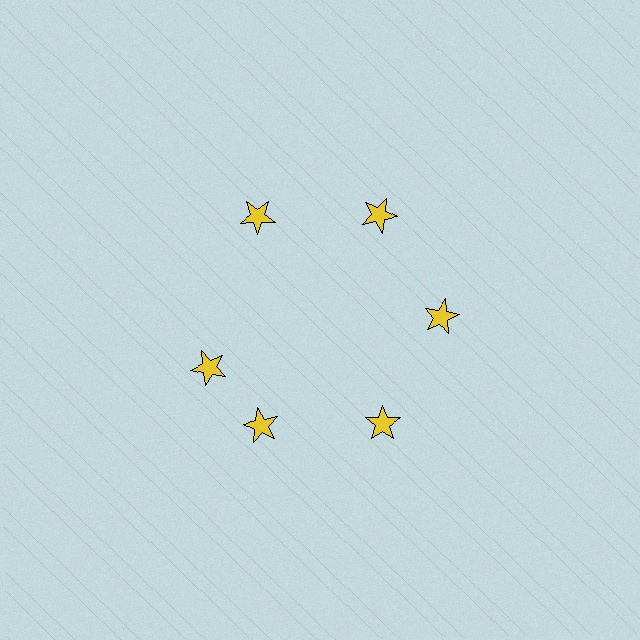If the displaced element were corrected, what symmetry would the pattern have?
It would have 6-fold rotational symmetry — the pattern would map onto itself every 60 degrees.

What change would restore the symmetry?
The symmetry would be restored by rotating it back into even spacing with its neighbors so that all 6 stars sit at equal angles and equal distance from the center.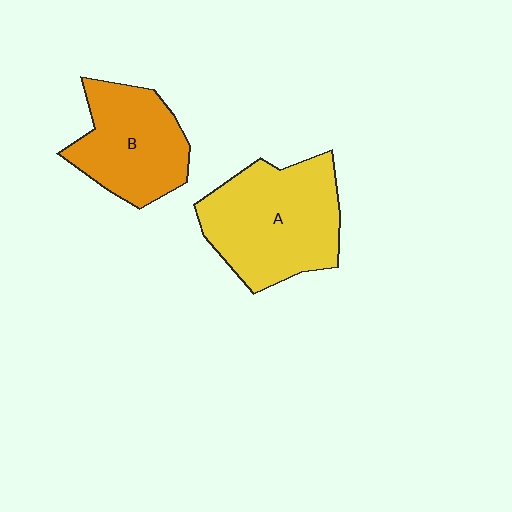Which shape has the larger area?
Shape A (yellow).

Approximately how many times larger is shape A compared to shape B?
Approximately 1.3 times.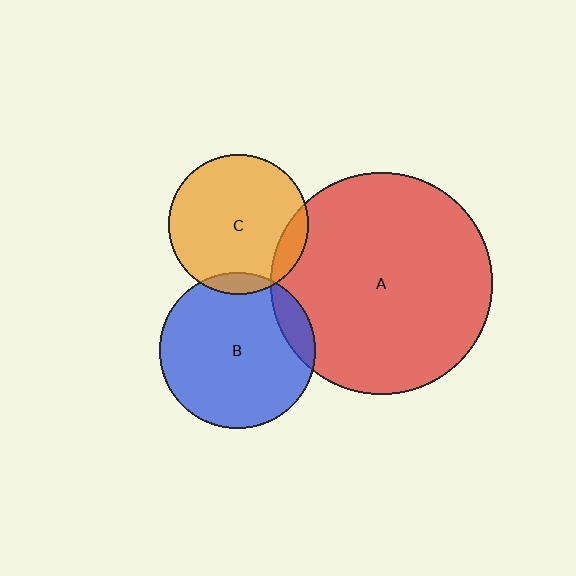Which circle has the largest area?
Circle A (red).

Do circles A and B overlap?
Yes.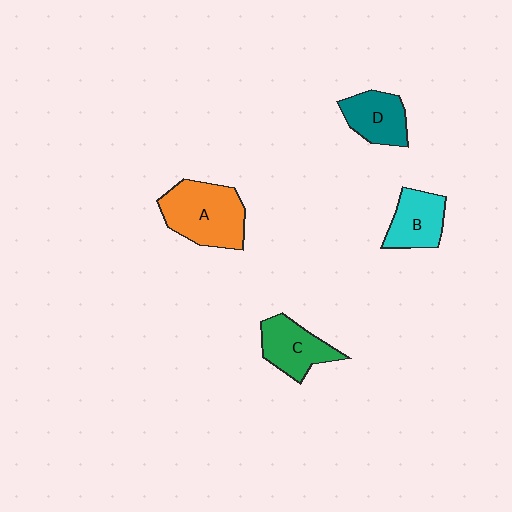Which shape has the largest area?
Shape A (orange).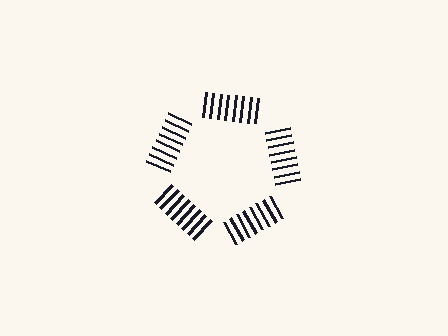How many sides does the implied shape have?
5 sides — the line-ends trace a pentagon.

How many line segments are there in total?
40 — 8 along each of the 5 edges.